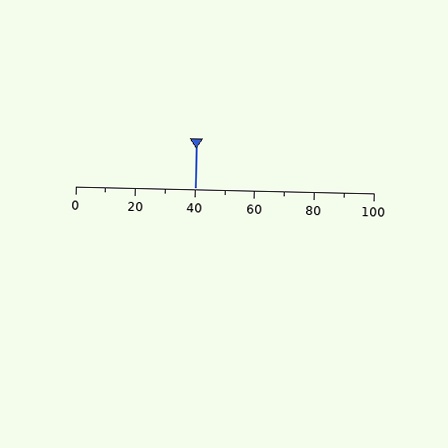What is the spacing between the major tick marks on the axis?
The major ticks are spaced 20 apart.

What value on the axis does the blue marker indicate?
The marker indicates approximately 40.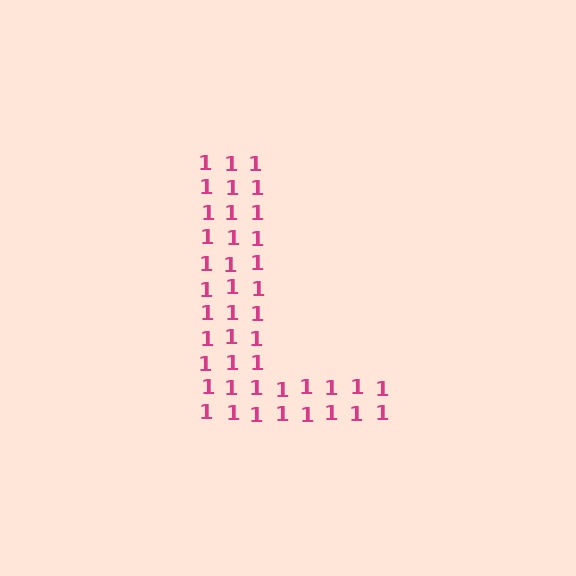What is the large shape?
The large shape is the letter L.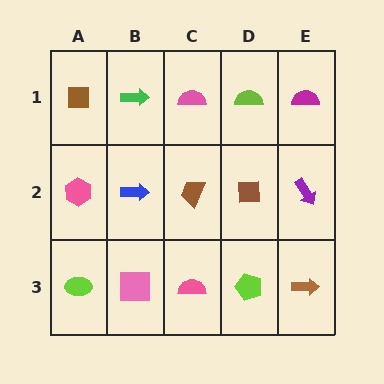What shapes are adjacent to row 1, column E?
A purple arrow (row 2, column E), a lime semicircle (row 1, column D).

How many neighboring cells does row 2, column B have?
4.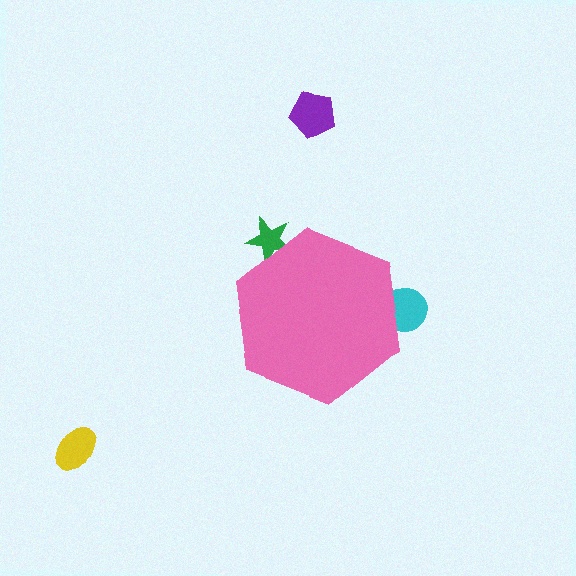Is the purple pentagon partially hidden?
No, the purple pentagon is fully visible.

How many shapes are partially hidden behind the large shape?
2 shapes are partially hidden.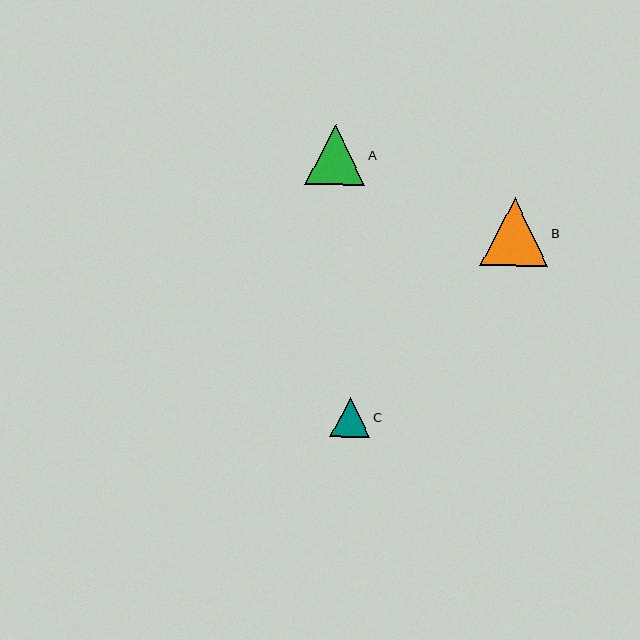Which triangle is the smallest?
Triangle C is the smallest with a size of approximately 40 pixels.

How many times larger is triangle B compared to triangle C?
Triangle B is approximately 1.7 times the size of triangle C.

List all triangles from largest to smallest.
From largest to smallest: B, A, C.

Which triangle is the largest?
Triangle B is the largest with a size of approximately 68 pixels.